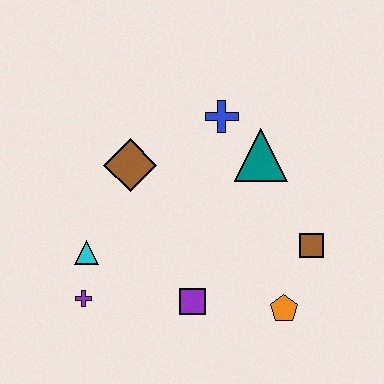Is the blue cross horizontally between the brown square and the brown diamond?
Yes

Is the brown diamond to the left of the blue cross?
Yes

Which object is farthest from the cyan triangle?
The brown square is farthest from the cyan triangle.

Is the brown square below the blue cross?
Yes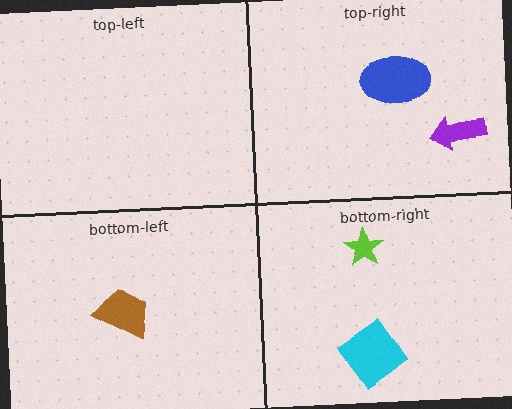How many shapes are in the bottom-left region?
1.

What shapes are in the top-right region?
The purple arrow, the blue ellipse.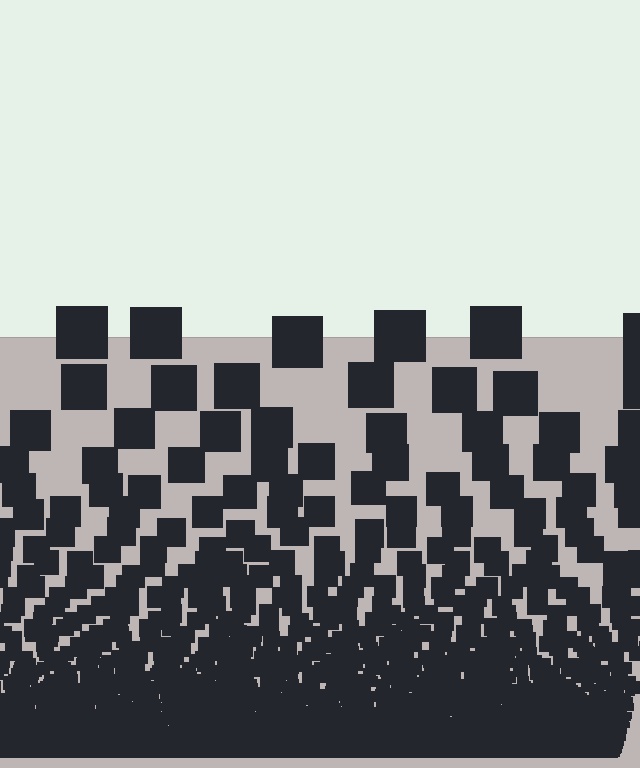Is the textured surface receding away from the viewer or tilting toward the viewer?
The surface appears to tilt toward the viewer. Texture elements get larger and sparser toward the top.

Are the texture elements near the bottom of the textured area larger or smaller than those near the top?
Smaller. The gradient is inverted — elements near the bottom are smaller and denser.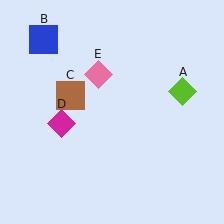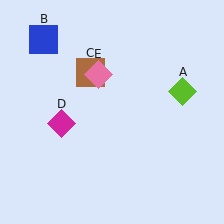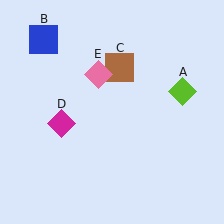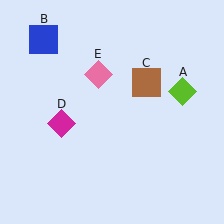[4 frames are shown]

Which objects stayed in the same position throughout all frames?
Lime diamond (object A) and blue square (object B) and magenta diamond (object D) and pink diamond (object E) remained stationary.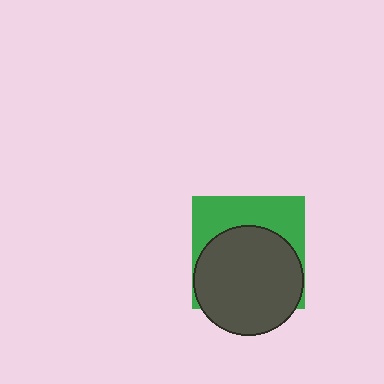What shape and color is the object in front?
The object in front is a dark gray circle.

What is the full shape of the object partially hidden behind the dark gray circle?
The partially hidden object is a green square.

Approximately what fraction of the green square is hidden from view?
Roughly 61% of the green square is hidden behind the dark gray circle.